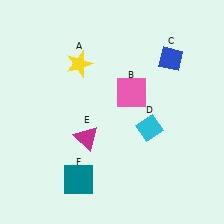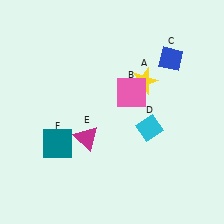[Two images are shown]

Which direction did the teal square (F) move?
The teal square (F) moved up.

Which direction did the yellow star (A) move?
The yellow star (A) moved right.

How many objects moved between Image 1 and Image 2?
2 objects moved between the two images.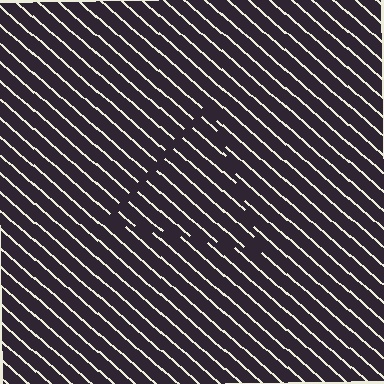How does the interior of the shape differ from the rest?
The interior of the shape contains the same grating, shifted by half a period — the contour is defined by the phase discontinuity where line-ends from the inner and outer gratings abut.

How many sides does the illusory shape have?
3 sides — the line-ends trace a triangle.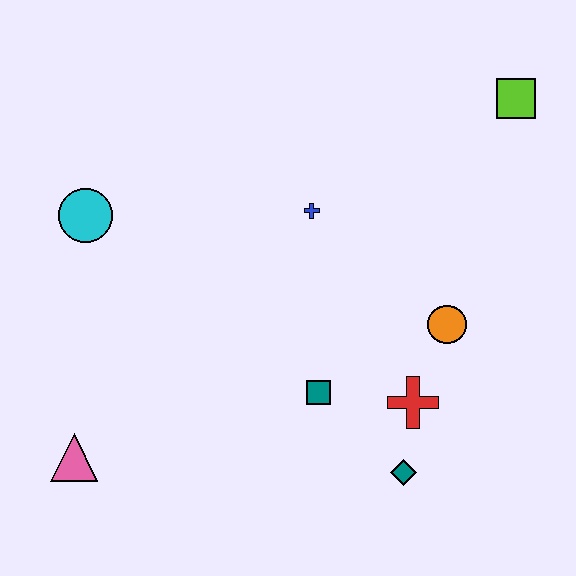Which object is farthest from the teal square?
The lime square is farthest from the teal square.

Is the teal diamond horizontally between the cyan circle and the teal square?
No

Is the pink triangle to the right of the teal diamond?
No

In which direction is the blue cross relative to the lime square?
The blue cross is to the left of the lime square.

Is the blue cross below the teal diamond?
No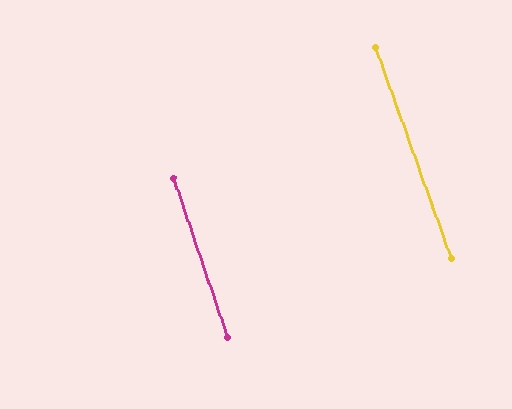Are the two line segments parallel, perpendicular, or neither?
Parallel — their directions differ by only 0.8°.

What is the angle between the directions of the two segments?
Approximately 1 degree.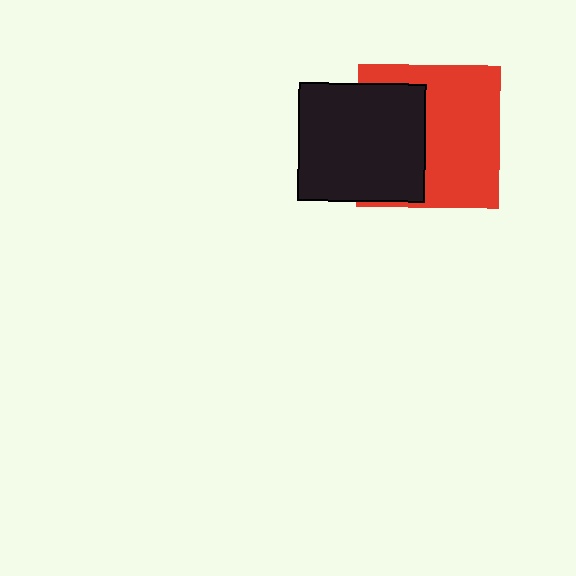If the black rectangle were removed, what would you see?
You would see the complete red square.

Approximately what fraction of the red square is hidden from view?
Roughly 40% of the red square is hidden behind the black rectangle.